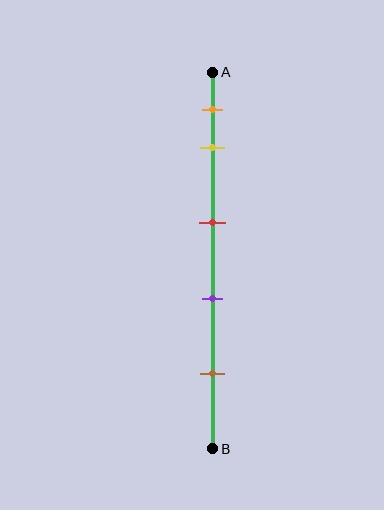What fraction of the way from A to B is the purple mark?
The purple mark is approximately 60% (0.6) of the way from A to B.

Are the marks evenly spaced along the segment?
No, the marks are not evenly spaced.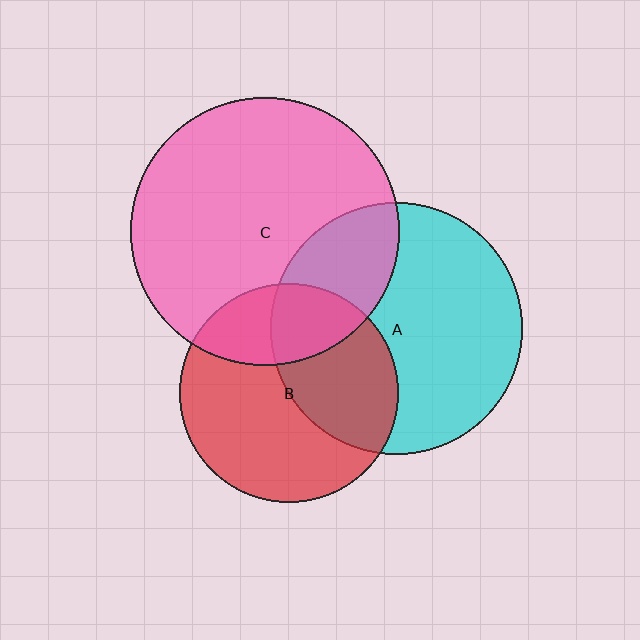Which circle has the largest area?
Circle C (pink).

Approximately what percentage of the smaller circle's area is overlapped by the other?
Approximately 40%.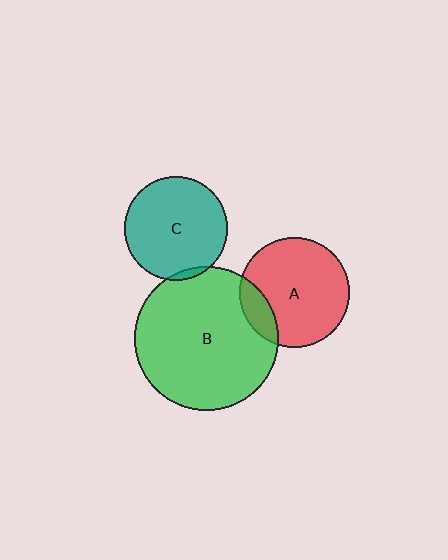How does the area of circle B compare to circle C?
Approximately 1.9 times.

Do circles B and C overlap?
Yes.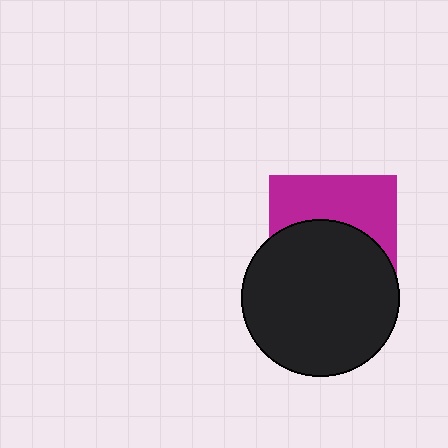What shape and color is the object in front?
The object in front is a black circle.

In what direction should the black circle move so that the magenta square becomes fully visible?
The black circle should move down. That is the shortest direction to clear the overlap and leave the magenta square fully visible.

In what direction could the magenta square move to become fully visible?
The magenta square could move up. That would shift it out from behind the black circle entirely.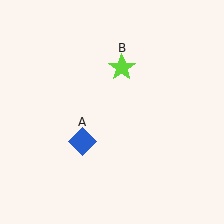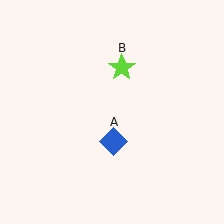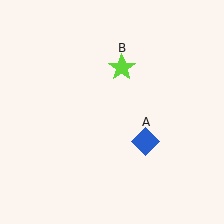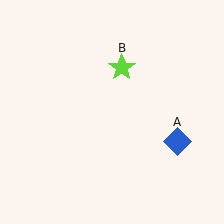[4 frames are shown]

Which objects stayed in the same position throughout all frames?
Lime star (object B) remained stationary.